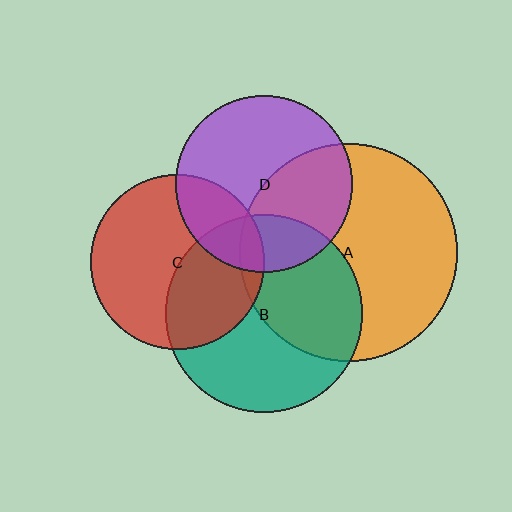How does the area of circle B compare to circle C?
Approximately 1.3 times.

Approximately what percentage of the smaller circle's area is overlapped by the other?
Approximately 40%.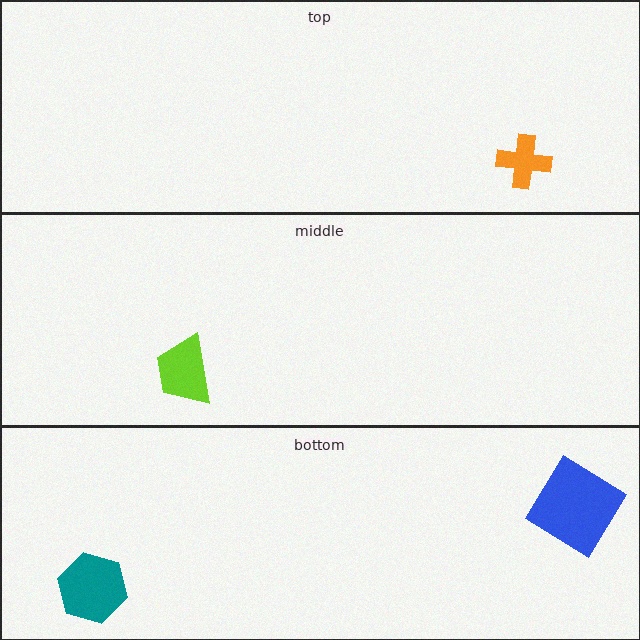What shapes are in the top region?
The orange cross.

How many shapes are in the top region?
1.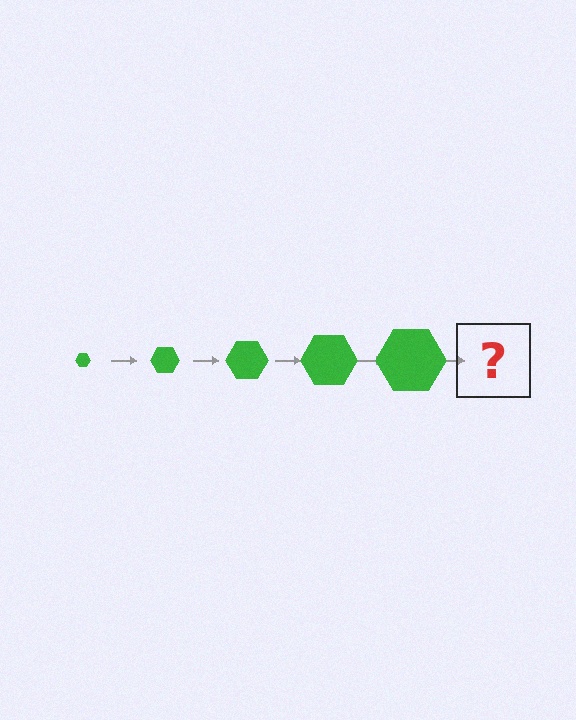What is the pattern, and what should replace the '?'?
The pattern is that the hexagon gets progressively larger each step. The '?' should be a green hexagon, larger than the previous one.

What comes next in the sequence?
The next element should be a green hexagon, larger than the previous one.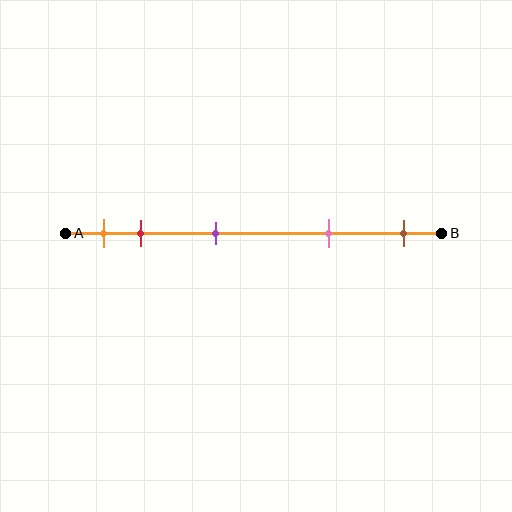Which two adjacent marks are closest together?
The orange and red marks are the closest adjacent pair.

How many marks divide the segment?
There are 5 marks dividing the segment.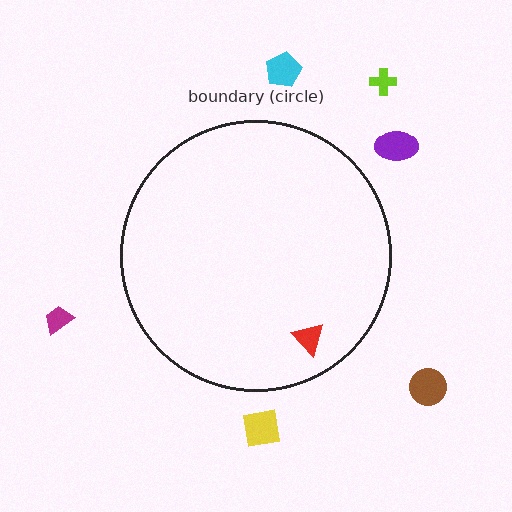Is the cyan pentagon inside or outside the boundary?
Outside.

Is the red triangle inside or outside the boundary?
Inside.